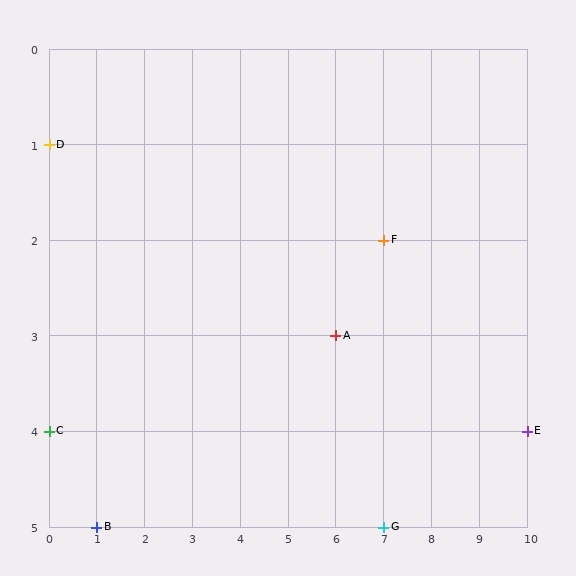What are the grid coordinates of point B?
Point B is at grid coordinates (1, 5).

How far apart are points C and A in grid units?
Points C and A are 6 columns and 1 row apart (about 6.1 grid units diagonally).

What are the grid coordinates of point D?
Point D is at grid coordinates (0, 1).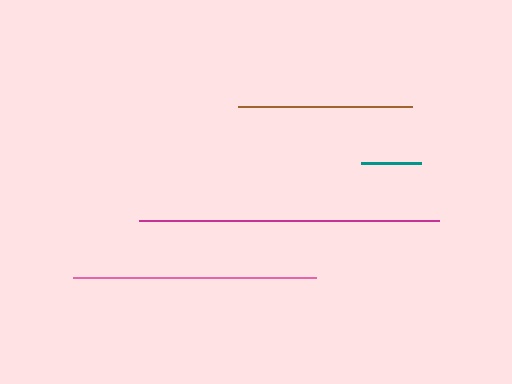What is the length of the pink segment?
The pink segment is approximately 242 pixels long.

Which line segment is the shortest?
The teal line is the shortest at approximately 60 pixels.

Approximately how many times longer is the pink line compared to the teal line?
The pink line is approximately 4.0 times the length of the teal line.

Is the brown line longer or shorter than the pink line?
The pink line is longer than the brown line.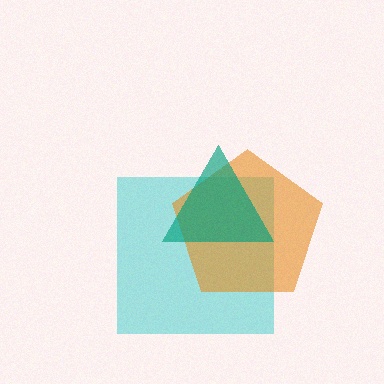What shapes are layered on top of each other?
The layered shapes are: a cyan square, an orange pentagon, a teal triangle.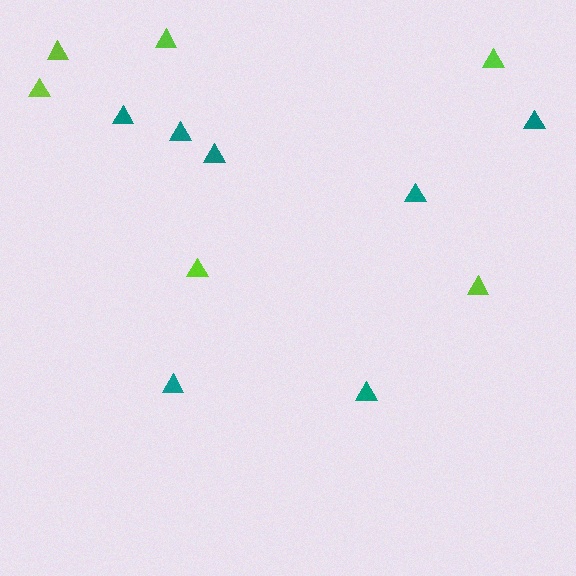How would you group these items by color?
There are 2 groups: one group of teal triangles (7) and one group of lime triangles (6).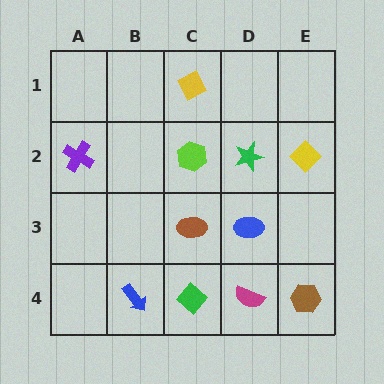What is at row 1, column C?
A yellow diamond.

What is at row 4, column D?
A magenta semicircle.